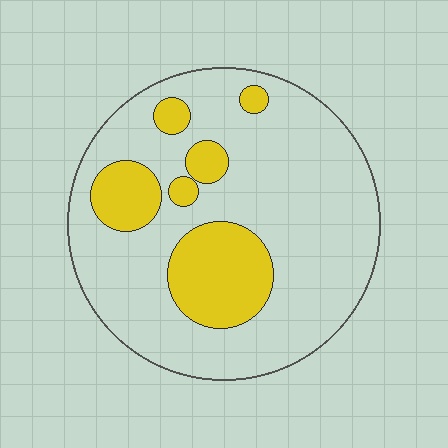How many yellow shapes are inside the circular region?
6.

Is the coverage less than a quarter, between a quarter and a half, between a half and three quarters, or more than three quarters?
Less than a quarter.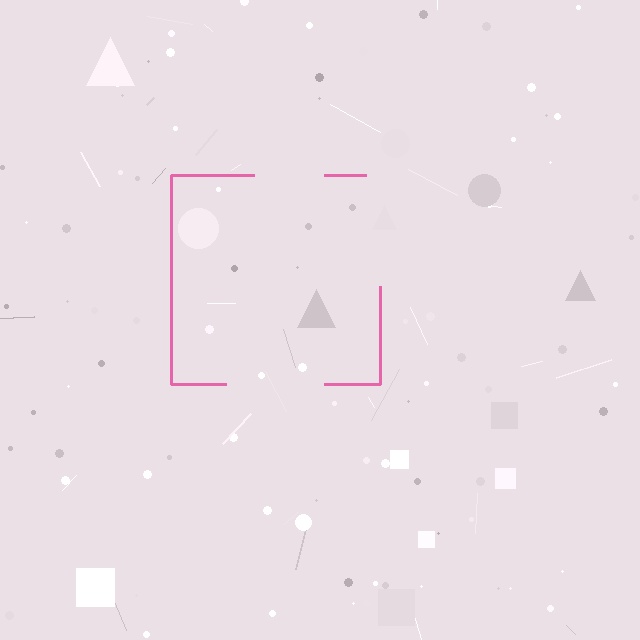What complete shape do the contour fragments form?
The contour fragments form a square.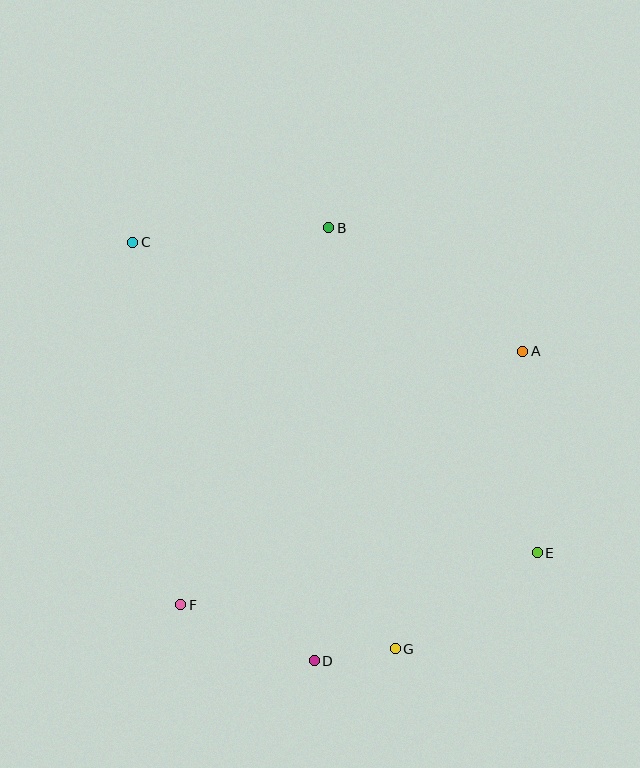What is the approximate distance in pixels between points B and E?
The distance between B and E is approximately 386 pixels.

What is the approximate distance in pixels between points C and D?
The distance between C and D is approximately 456 pixels.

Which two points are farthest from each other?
Points C and E are farthest from each other.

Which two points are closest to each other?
Points D and G are closest to each other.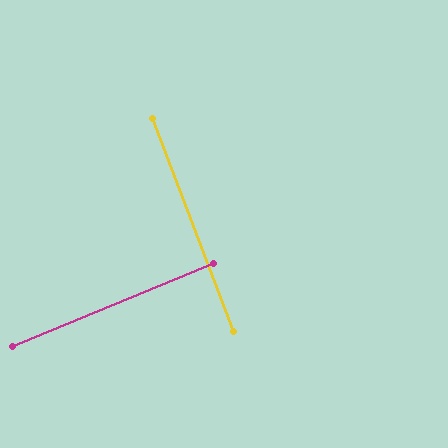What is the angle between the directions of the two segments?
Approximately 88 degrees.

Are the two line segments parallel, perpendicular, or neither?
Perpendicular — they meet at approximately 88°.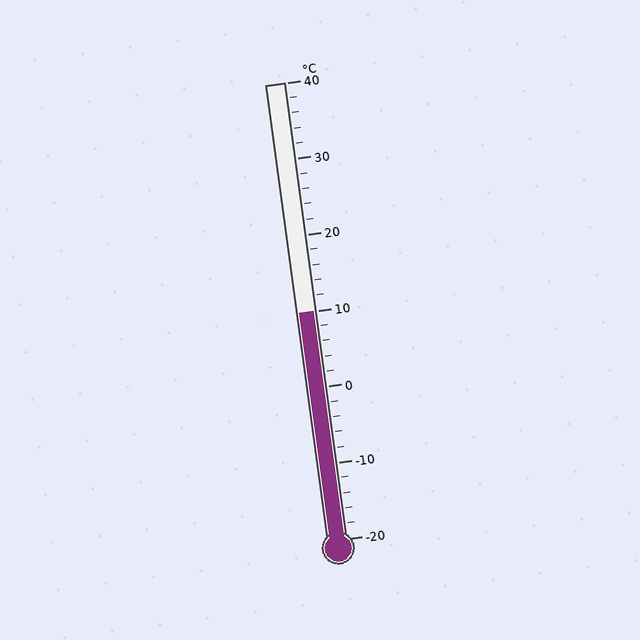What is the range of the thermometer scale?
The thermometer scale ranges from -20°C to 40°C.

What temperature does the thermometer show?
The thermometer shows approximately 10°C.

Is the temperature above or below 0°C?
The temperature is above 0°C.